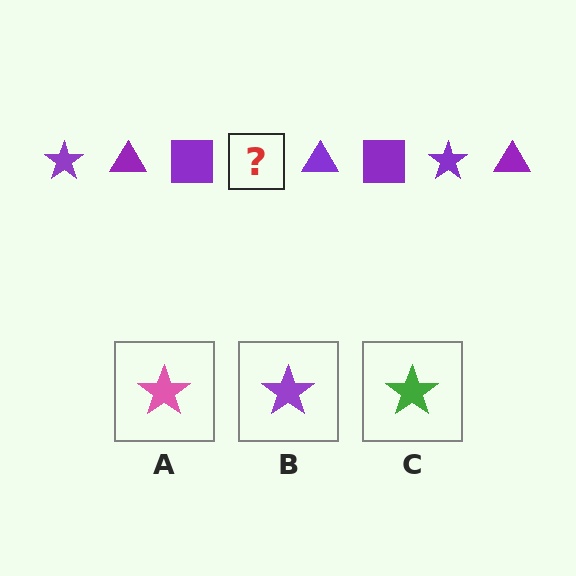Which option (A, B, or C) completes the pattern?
B.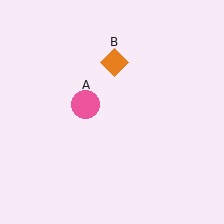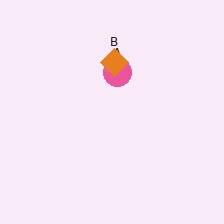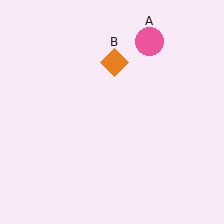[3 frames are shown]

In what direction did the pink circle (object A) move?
The pink circle (object A) moved up and to the right.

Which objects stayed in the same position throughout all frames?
Orange diamond (object B) remained stationary.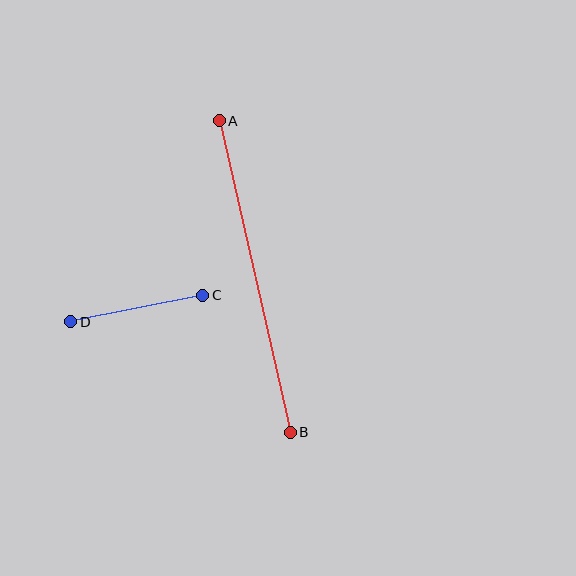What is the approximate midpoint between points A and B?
The midpoint is at approximately (255, 276) pixels.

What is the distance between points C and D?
The distance is approximately 135 pixels.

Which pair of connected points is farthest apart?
Points A and B are farthest apart.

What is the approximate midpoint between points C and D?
The midpoint is at approximately (137, 309) pixels.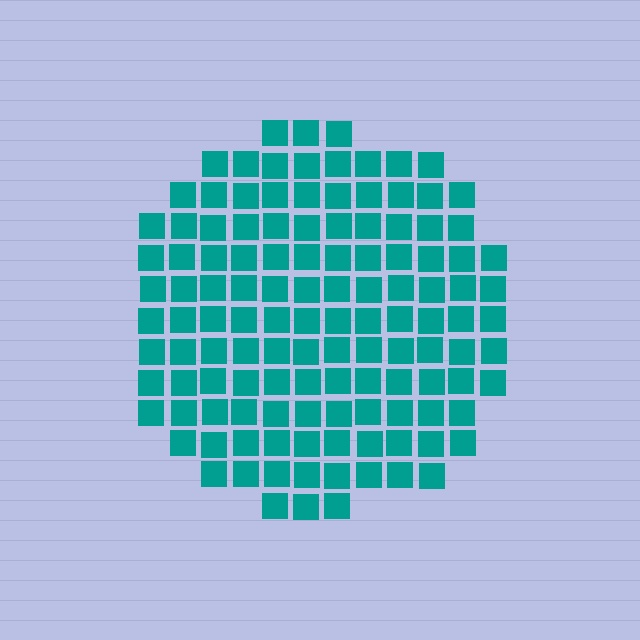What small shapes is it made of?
It is made of small squares.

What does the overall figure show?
The overall figure shows a circle.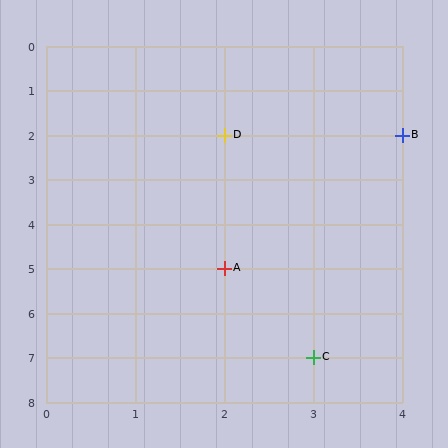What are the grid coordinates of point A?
Point A is at grid coordinates (2, 5).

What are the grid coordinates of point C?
Point C is at grid coordinates (3, 7).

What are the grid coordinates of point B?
Point B is at grid coordinates (4, 2).